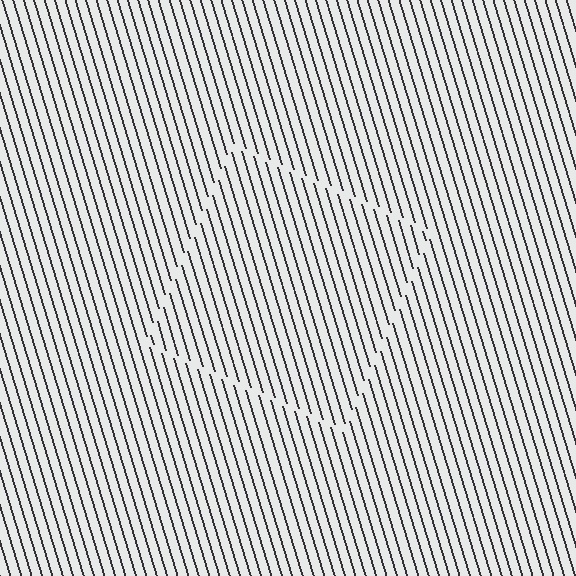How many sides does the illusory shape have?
4 sides — the line-ends trace a square.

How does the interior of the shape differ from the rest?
The interior of the shape contains the same grating, shifted by half a period — the contour is defined by the phase discontinuity where line-ends from the inner and outer gratings abut.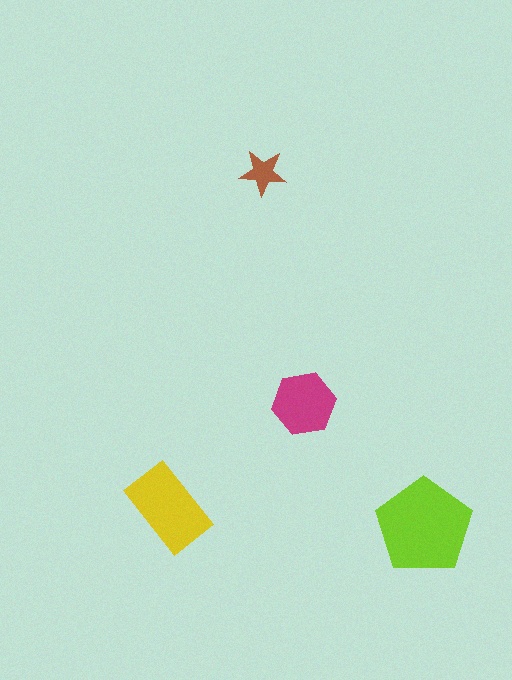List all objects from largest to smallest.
The lime pentagon, the yellow rectangle, the magenta hexagon, the brown star.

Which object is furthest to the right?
The lime pentagon is rightmost.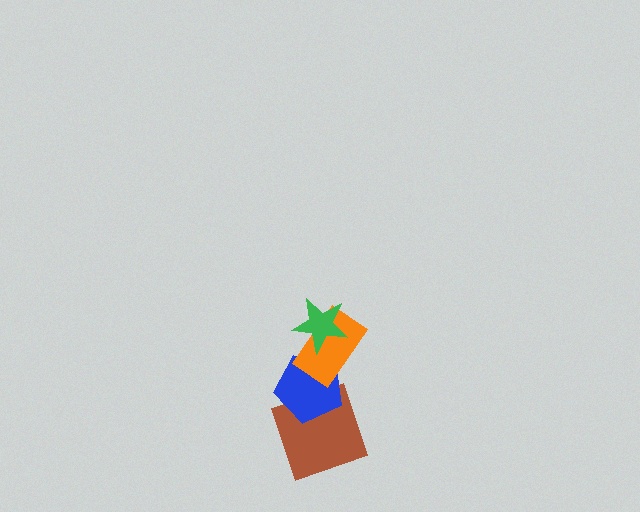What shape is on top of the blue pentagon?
The orange rectangle is on top of the blue pentagon.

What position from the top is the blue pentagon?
The blue pentagon is 3rd from the top.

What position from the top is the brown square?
The brown square is 4th from the top.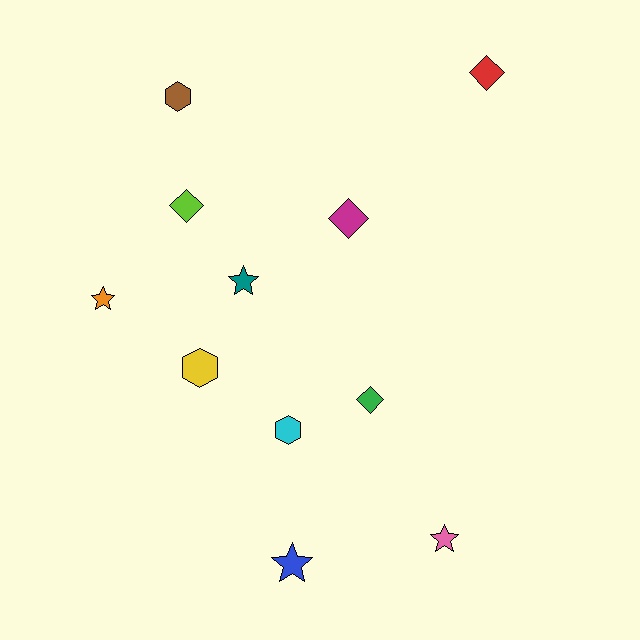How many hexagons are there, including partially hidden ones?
There are 3 hexagons.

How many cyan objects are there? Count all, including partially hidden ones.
There is 1 cyan object.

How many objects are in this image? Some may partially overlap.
There are 11 objects.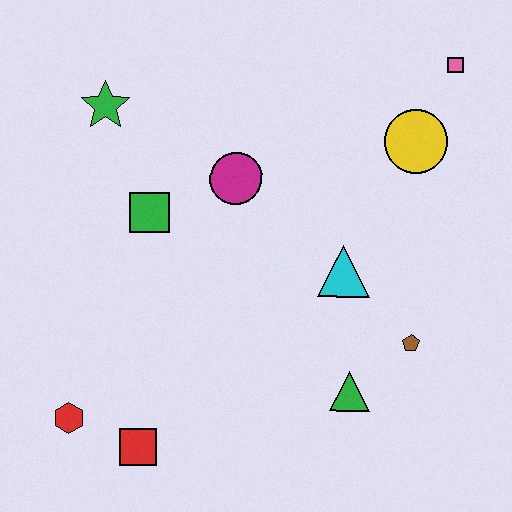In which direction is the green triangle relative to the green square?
The green triangle is to the right of the green square.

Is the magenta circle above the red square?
Yes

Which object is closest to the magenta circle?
The green square is closest to the magenta circle.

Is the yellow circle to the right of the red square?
Yes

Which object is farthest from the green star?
The brown pentagon is farthest from the green star.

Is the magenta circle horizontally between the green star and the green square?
No